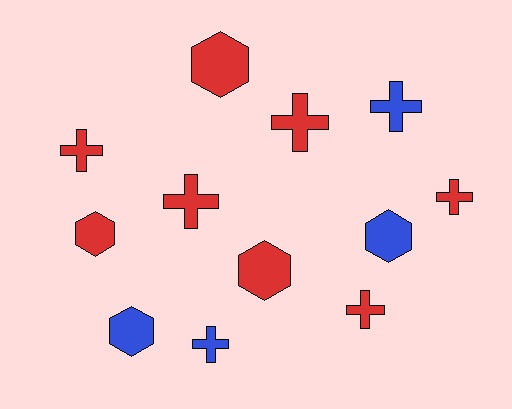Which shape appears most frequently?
Cross, with 7 objects.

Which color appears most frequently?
Red, with 8 objects.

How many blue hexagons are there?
There are 2 blue hexagons.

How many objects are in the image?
There are 12 objects.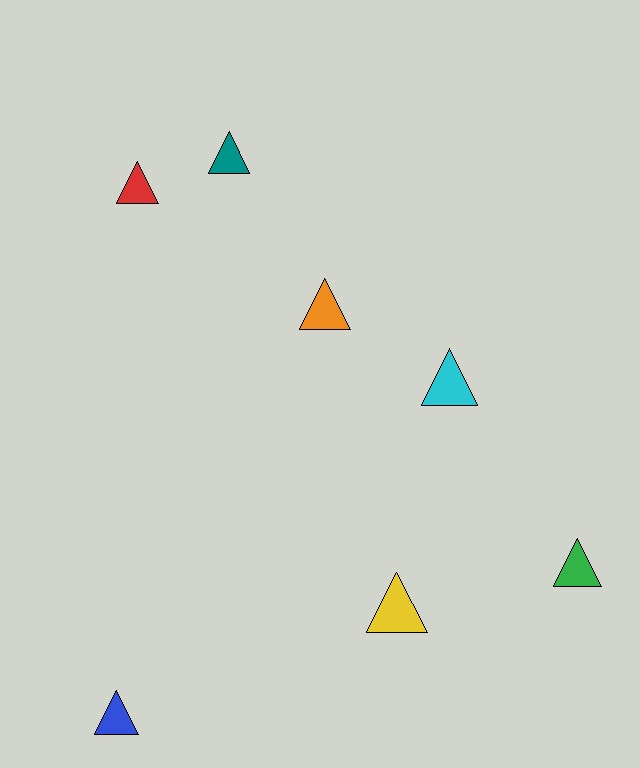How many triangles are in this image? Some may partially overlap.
There are 7 triangles.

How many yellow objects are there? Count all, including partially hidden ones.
There is 1 yellow object.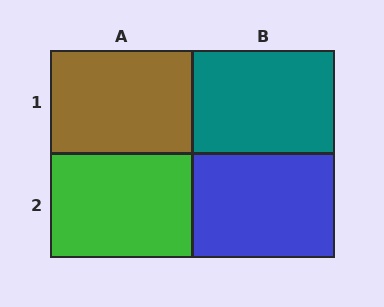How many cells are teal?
1 cell is teal.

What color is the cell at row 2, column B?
Blue.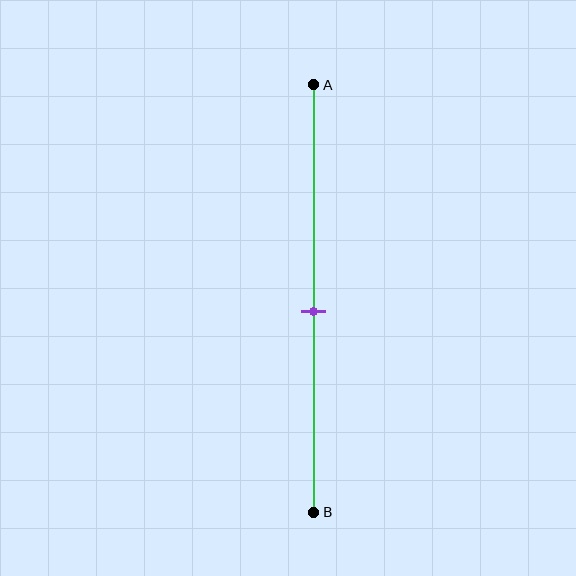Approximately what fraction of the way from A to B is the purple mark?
The purple mark is approximately 55% of the way from A to B.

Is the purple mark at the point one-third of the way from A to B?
No, the mark is at about 55% from A, not at the 33% one-third point.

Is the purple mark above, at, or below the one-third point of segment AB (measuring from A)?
The purple mark is below the one-third point of segment AB.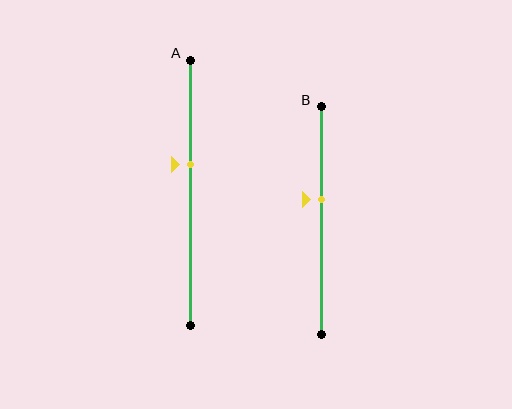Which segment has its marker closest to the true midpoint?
Segment B has its marker closest to the true midpoint.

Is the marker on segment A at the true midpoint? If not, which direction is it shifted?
No, the marker on segment A is shifted upward by about 11% of the segment length.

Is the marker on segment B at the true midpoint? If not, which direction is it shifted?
No, the marker on segment B is shifted upward by about 9% of the segment length.